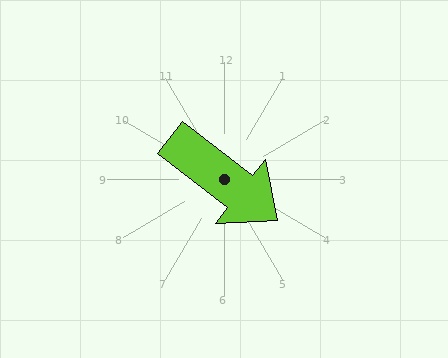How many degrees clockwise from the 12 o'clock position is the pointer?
Approximately 128 degrees.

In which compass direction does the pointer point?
Southeast.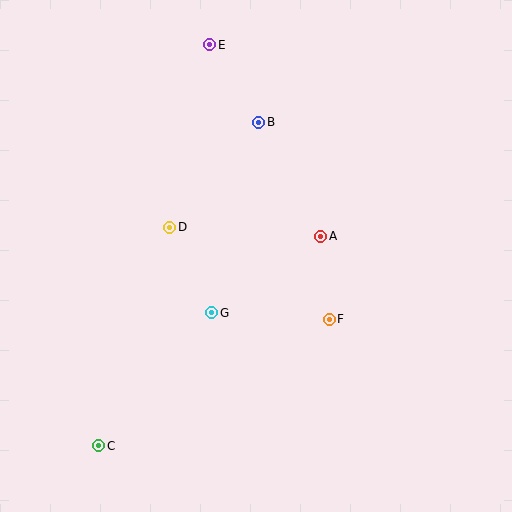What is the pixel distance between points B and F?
The distance between B and F is 209 pixels.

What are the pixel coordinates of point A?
Point A is at (321, 236).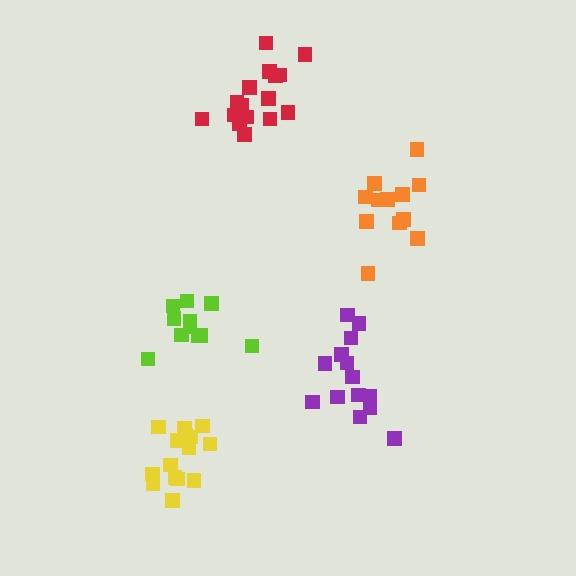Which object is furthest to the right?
The orange cluster is rightmost.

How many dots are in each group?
Group 1: 12 dots, Group 2: 11 dots, Group 3: 14 dots, Group 4: 16 dots, Group 5: 15 dots (68 total).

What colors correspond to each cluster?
The clusters are colored: orange, lime, purple, red, yellow.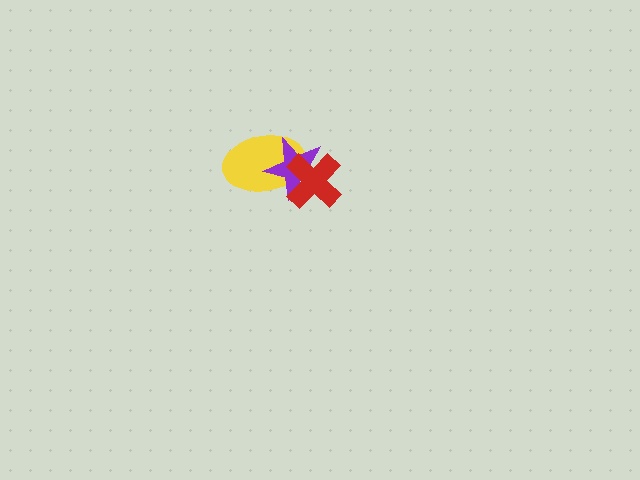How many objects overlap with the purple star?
2 objects overlap with the purple star.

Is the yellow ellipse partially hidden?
Yes, it is partially covered by another shape.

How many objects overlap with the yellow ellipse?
2 objects overlap with the yellow ellipse.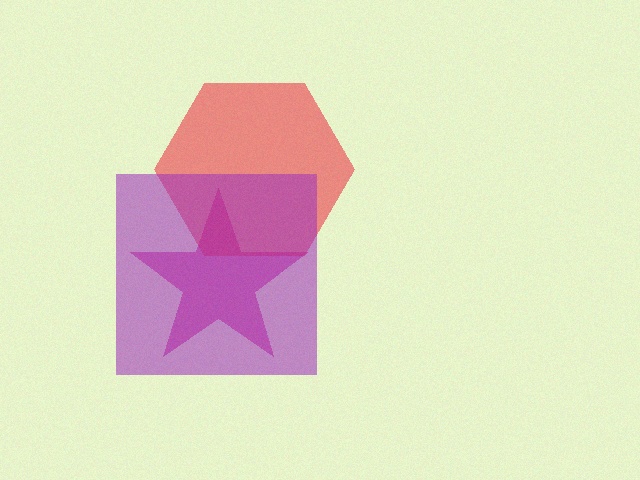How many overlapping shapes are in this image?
There are 3 overlapping shapes in the image.